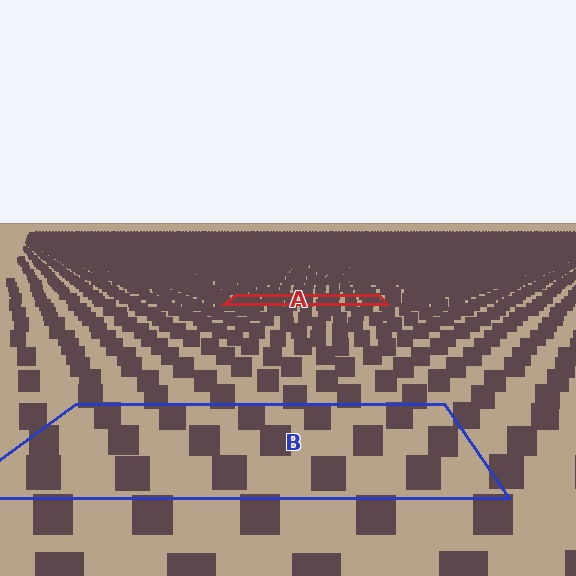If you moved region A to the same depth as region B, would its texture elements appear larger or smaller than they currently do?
They would appear larger. At a closer depth, the same texture elements are projected at a bigger on-screen size.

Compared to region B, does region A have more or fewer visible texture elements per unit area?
Region A has more texture elements per unit area — they are packed more densely because it is farther away.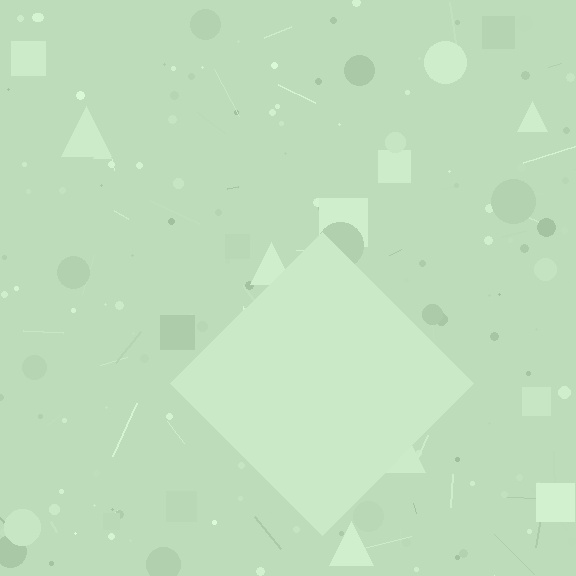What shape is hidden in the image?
A diamond is hidden in the image.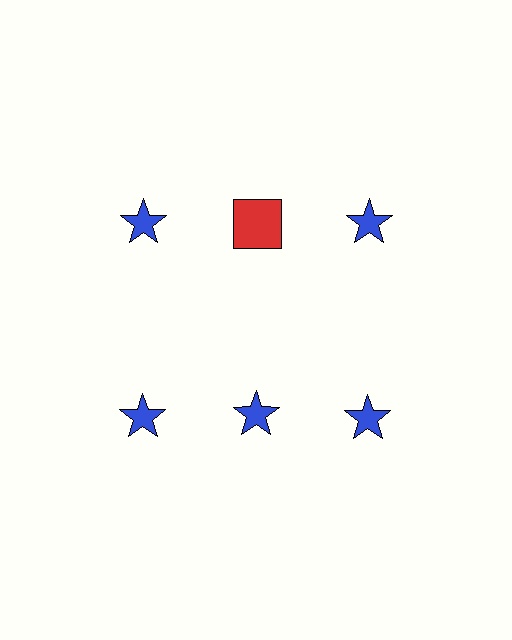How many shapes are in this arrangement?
There are 6 shapes arranged in a grid pattern.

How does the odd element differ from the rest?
It differs in both color (red instead of blue) and shape (square instead of star).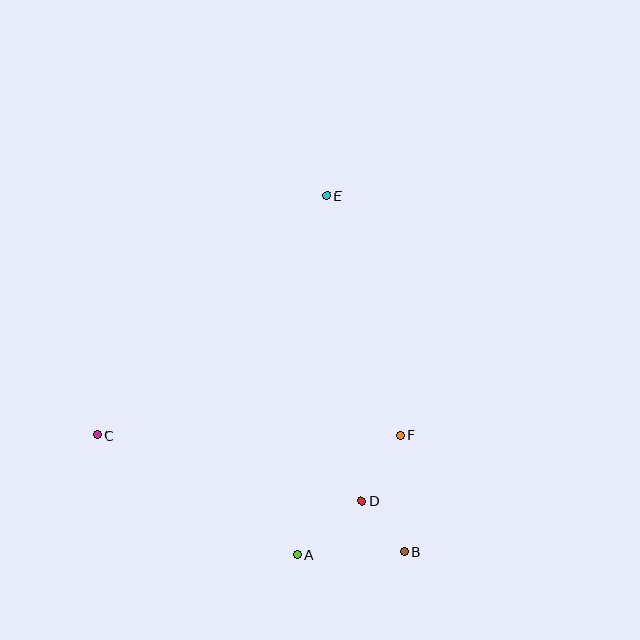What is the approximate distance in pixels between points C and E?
The distance between C and E is approximately 332 pixels.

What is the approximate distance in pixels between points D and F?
The distance between D and F is approximately 76 pixels.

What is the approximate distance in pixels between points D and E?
The distance between D and E is approximately 307 pixels.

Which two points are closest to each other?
Points B and D are closest to each other.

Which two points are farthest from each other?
Points B and E are farthest from each other.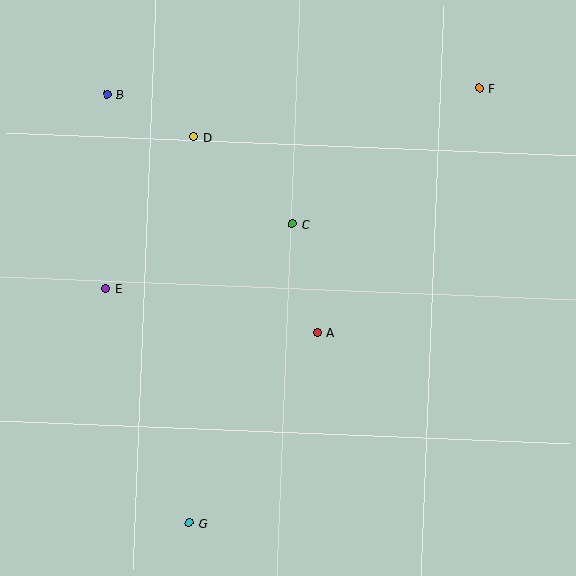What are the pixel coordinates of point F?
Point F is at (479, 88).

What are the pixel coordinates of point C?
Point C is at (292, 224).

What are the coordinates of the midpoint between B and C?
The midpoint between B and C is at (200, 159).